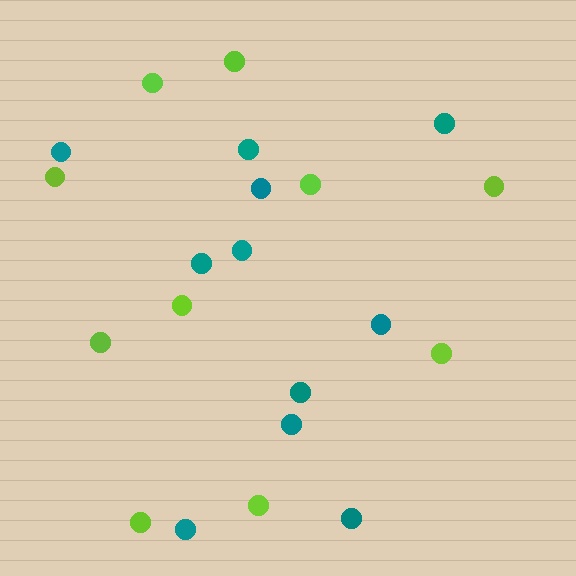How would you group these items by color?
There are 2 groups: one group of teal circles (11) and one group of lime circles (10).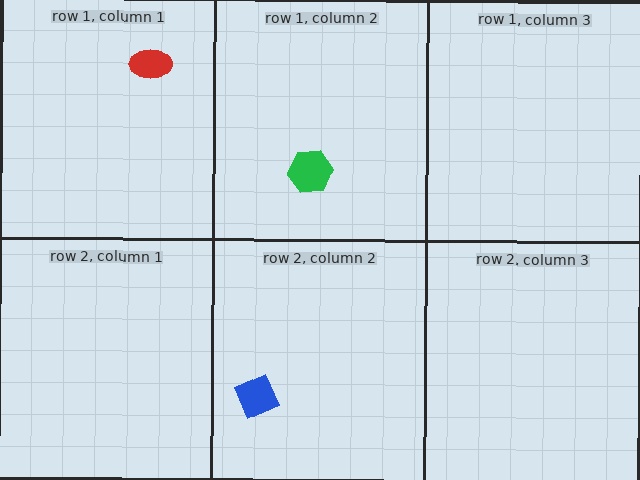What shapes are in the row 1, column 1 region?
The red ellipse.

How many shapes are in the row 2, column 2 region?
1.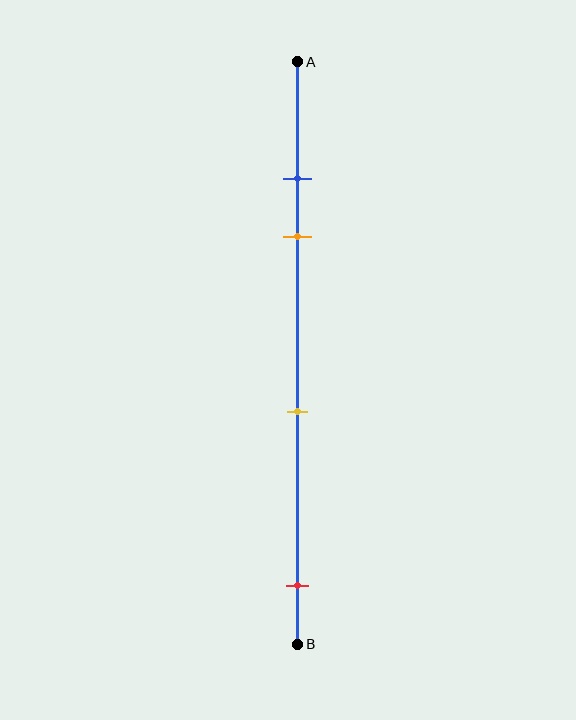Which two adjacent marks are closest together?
The blue and orange marks are the closest adjacent pair.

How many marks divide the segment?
There are 4 marks dividing the segment.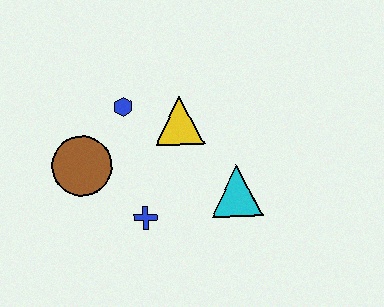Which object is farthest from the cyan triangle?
The brown circle is farthest from the cyan triangle.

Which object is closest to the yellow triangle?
The blue hexagon is closest to the yellow triangle.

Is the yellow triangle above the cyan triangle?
Yes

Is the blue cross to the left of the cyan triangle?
Yes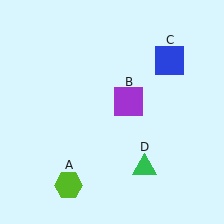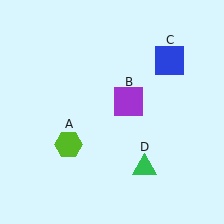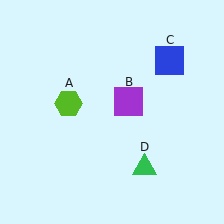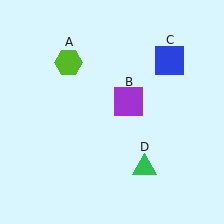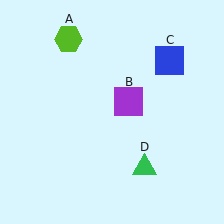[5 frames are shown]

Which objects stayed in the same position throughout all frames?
Purple square (object B) and blue square (object C) and green triangle (object D) remained stationary.